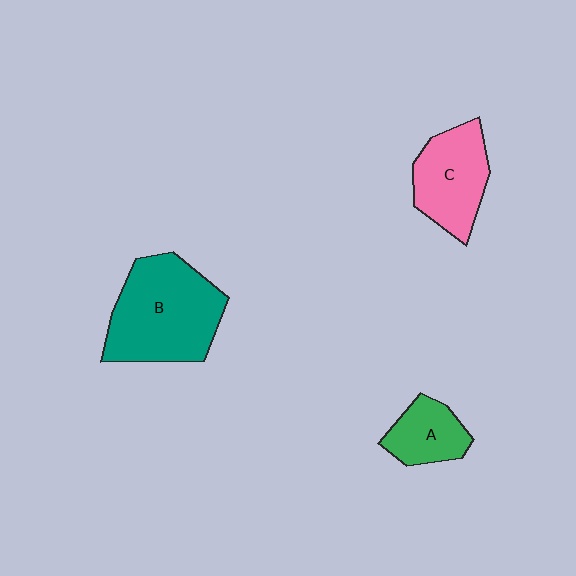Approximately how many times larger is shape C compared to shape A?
Approximately 1.5 times.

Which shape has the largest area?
Shape B (teal).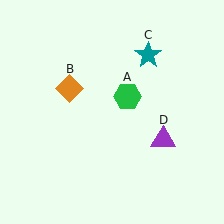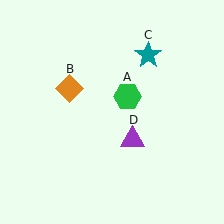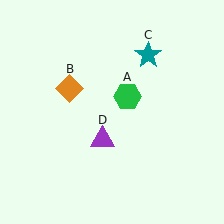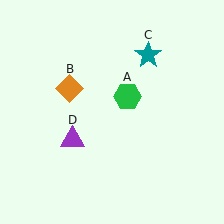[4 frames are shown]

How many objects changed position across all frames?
1 object changed position: purple triangle (object D).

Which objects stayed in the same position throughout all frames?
Green hexagon (object A) and orange diamond (object B) and teal star (object C) remained stationary.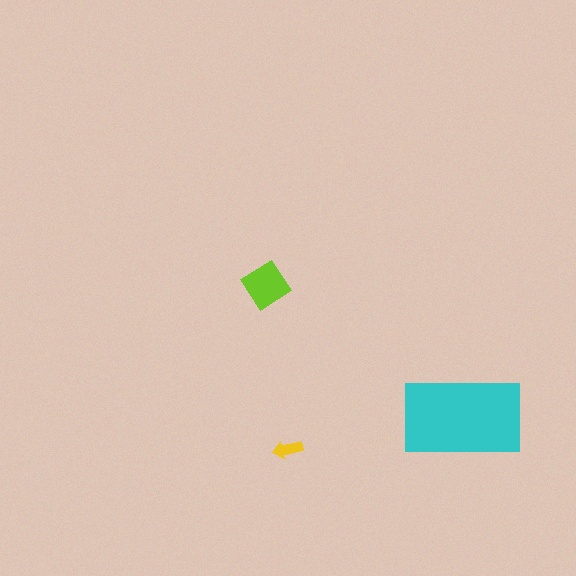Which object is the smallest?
The yellow arrow.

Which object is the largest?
The cyan rectangle.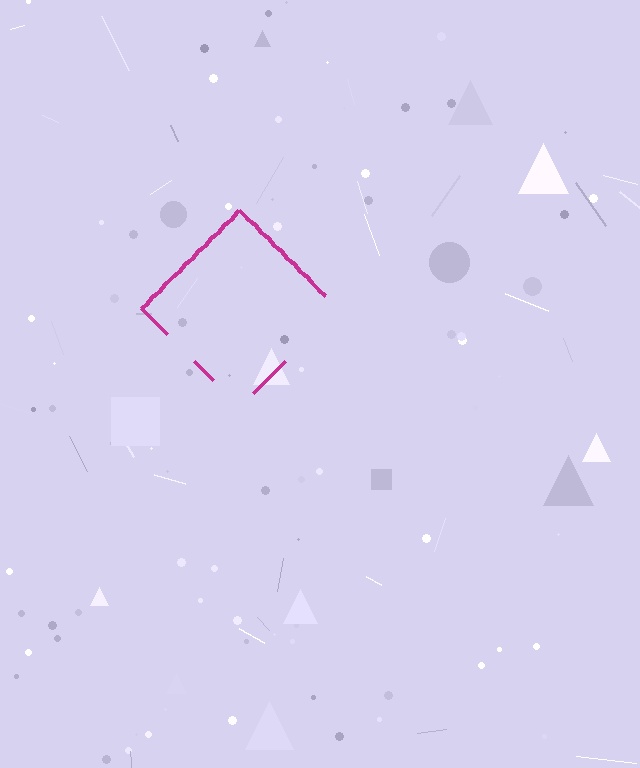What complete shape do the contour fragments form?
The contour fragments form a diamond.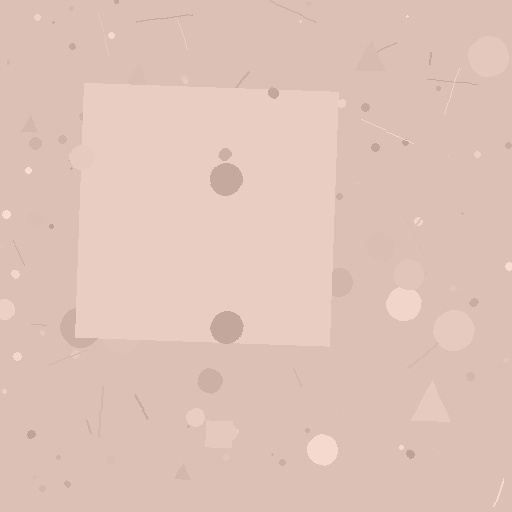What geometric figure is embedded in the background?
A square is embedded in the background.